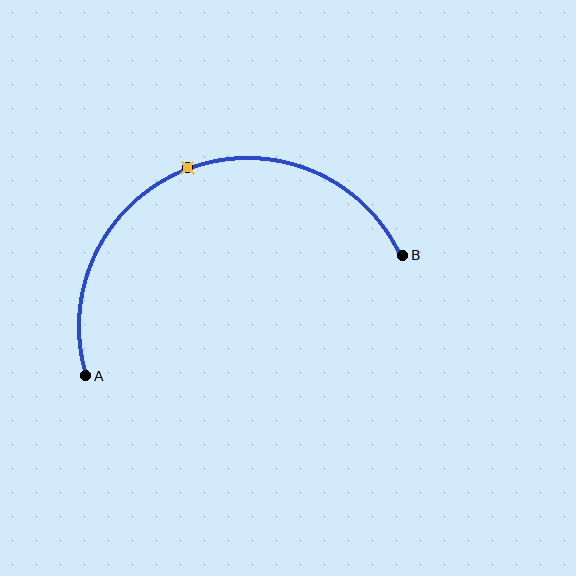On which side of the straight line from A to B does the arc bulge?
The arc bulges above the straight line connecting A and B.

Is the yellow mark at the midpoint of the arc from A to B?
Yes. The yellow mark lies on the arc at equal arc-length from both A and B — it is the arc midpoint.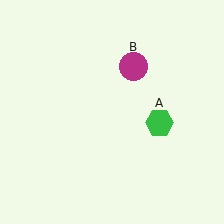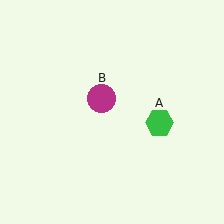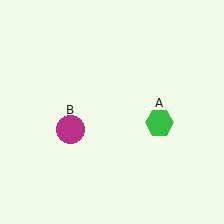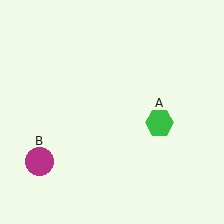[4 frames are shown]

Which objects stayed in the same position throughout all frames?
Green hexagon (object A) remained stationary.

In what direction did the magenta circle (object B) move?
The magenta circle (object B) moved down and to the left.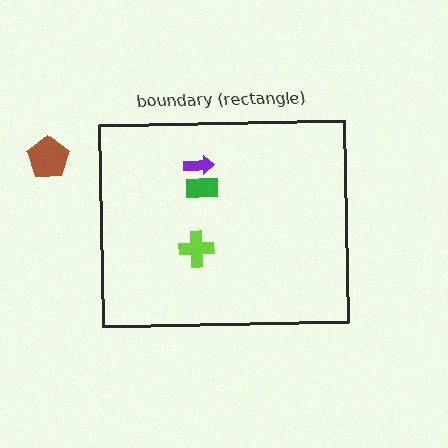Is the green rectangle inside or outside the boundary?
Inside.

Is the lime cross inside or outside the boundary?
Inside.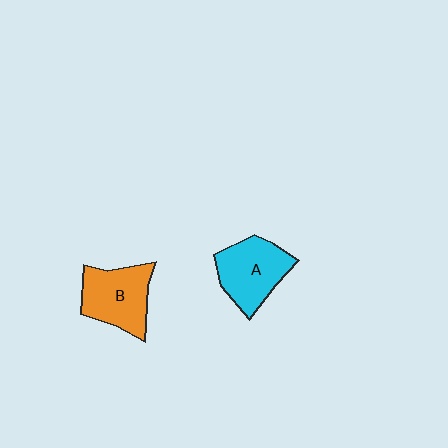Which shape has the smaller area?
Shape B (orange).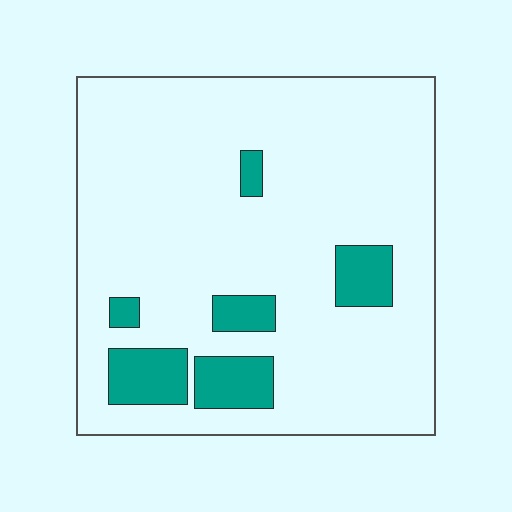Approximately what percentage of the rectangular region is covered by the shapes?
Approximately 15%.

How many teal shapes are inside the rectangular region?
6.